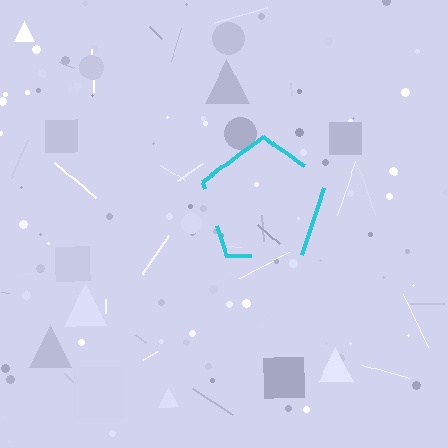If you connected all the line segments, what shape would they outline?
They would outline a pentagon.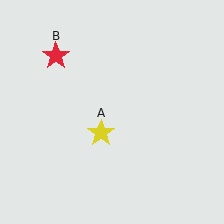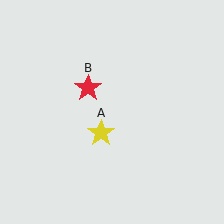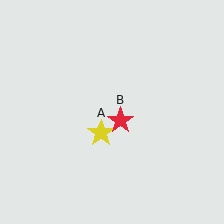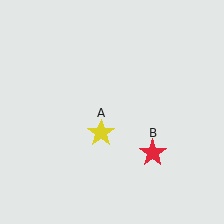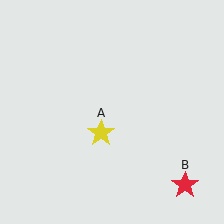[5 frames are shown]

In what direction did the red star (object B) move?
The red star (object B) moved down and to the right.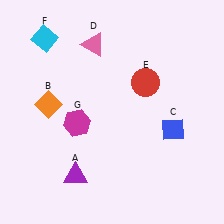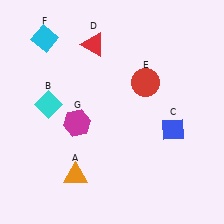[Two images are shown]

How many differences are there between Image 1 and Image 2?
There are 3 differences between the two images.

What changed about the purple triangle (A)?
In Image 1, A is purple. In Image 2, it changed to orange.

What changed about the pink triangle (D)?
In Image 1, D is pink. In Image 2, it changed to red.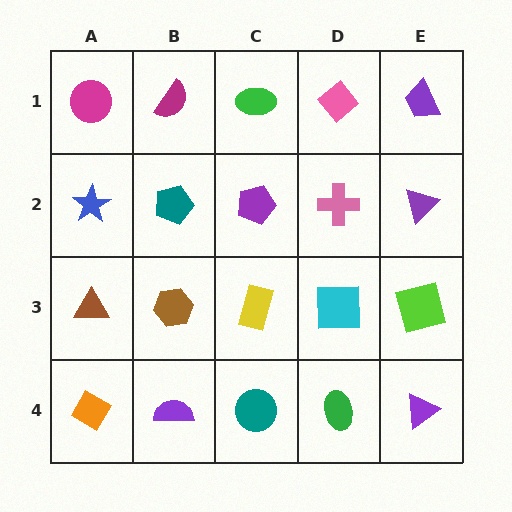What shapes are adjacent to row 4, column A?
A brown triangle (row 3, column A), a purple semicircle (row 4, column B).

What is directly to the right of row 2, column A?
A teal pentagon.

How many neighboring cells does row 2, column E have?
3.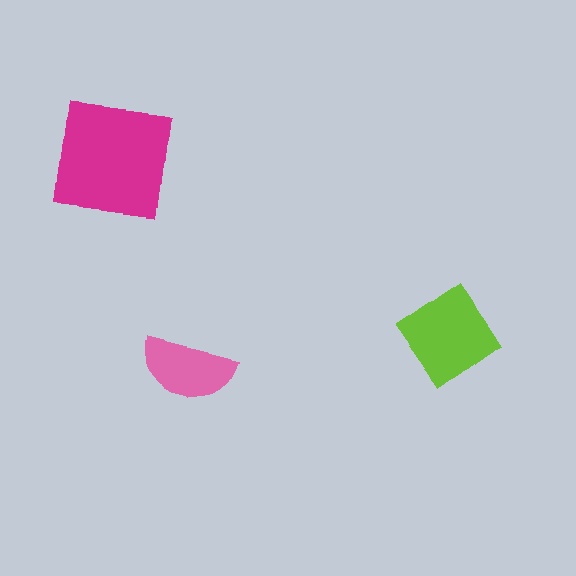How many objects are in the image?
There are 3 objects in the image.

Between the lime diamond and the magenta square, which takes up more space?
The magenta square.